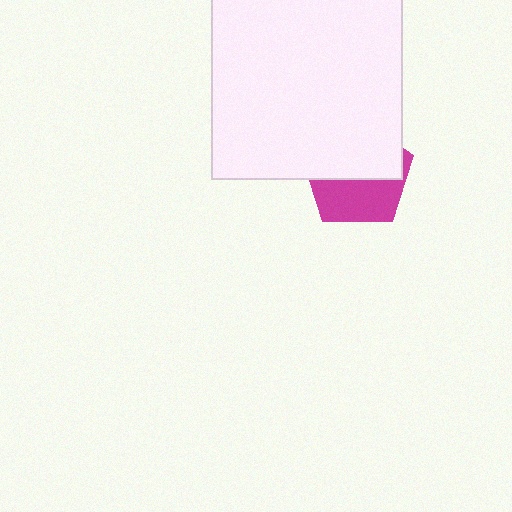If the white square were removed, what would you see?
You would see the complete magenta pentagon.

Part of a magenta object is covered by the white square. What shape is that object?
It is a pentagon.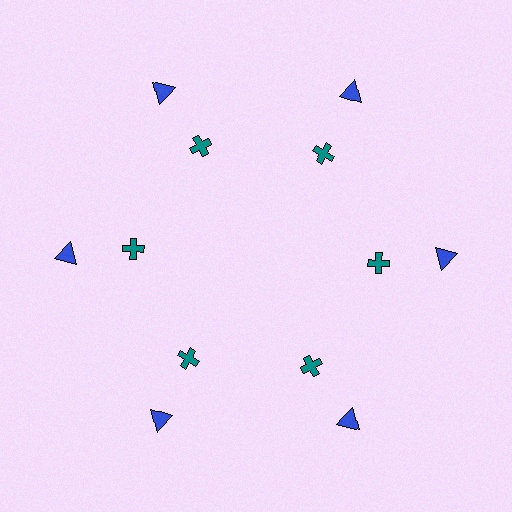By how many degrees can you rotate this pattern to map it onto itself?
The pattern maps onto itself every 60 degrees of rotation.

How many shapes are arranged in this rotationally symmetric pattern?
There are 12 shapes, arranged in 6 groups of 2.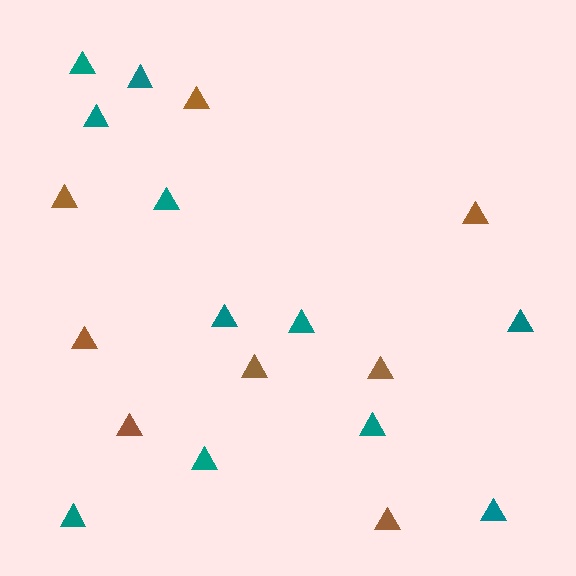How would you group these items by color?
There are 2 groups: one group of teal triangles (11) and one group of brown triangles (8).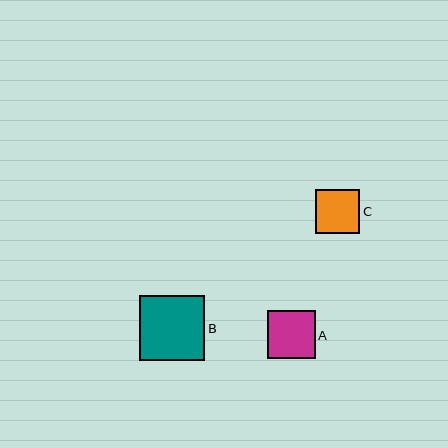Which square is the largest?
Square B is the largest with a size of approximately 65 pixels.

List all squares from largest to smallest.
From largest to smallest: B, A, C.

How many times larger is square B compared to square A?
Square B is approximately 1.4 times the size of square A.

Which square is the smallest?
Square C is the smallest with a size of approximately 44 pixels.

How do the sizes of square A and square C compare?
Square A and square C are approximately the same size.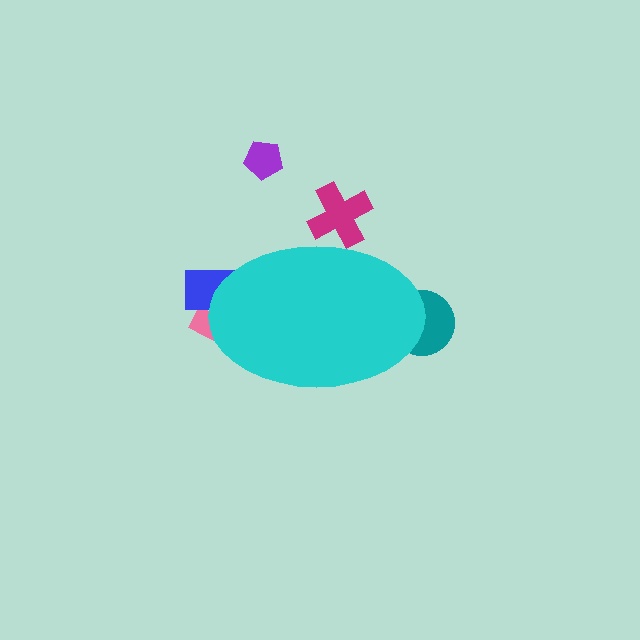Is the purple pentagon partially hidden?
No, the purple pentagon is fully visible.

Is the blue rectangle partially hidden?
Yes, the blue rectangle is partially hidden behind the cyan ellipse.